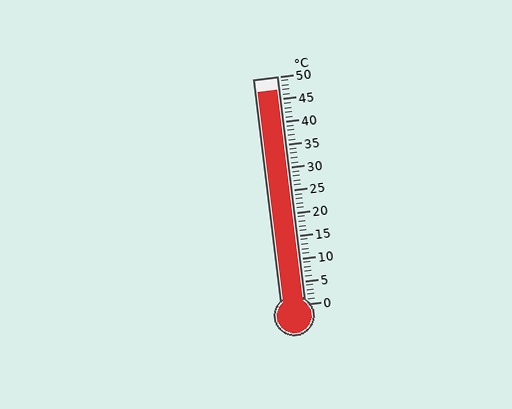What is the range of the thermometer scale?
The thermometer scale ranges from 0°C to 50°C.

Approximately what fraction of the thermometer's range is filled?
The thermometer is filled to approximately 95% of its range.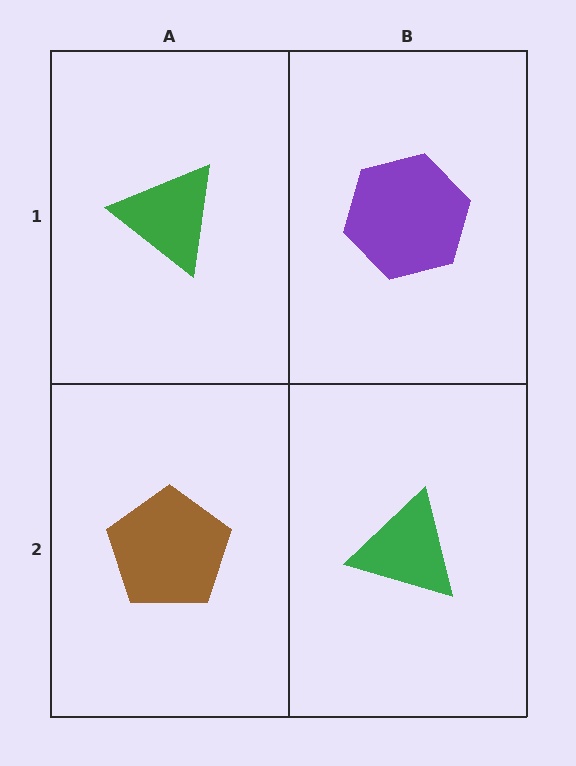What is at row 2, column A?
A brown pentagon.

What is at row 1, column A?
A green triangle.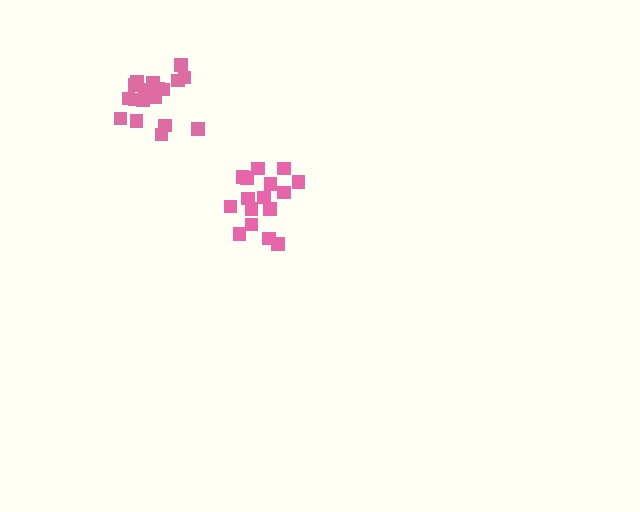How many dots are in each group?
Group 1: 16 dots, Group 2: 18 dots (34 total).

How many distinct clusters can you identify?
There are 2 distinct clusters.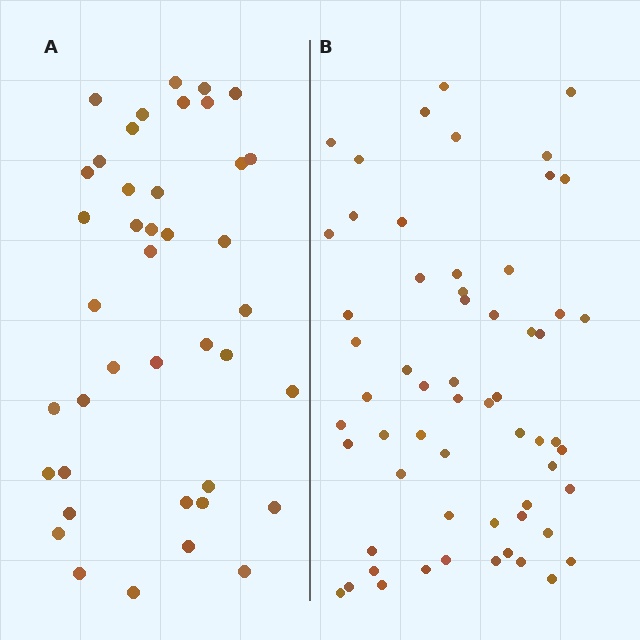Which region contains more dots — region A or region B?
Region B (the right region) has more dots.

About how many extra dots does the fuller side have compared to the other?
Region B has approximately 20 more dots than region A.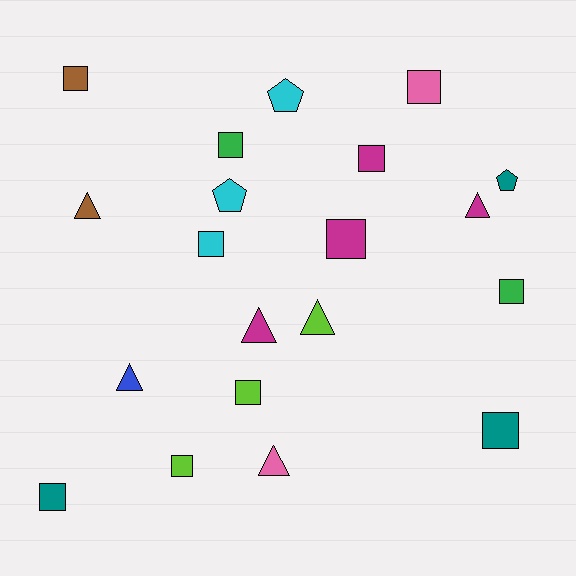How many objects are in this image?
There are 20 objects.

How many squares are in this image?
There are 11 squares.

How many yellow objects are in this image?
There are no yellow objects.